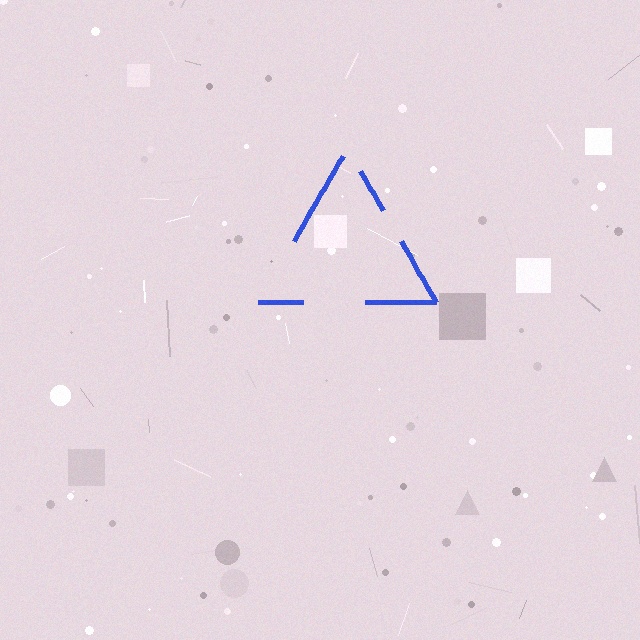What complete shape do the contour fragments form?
The contour fragments form a triangle.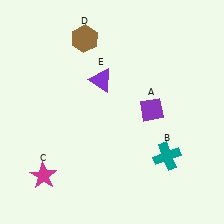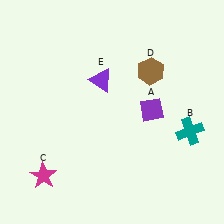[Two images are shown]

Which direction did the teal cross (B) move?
The teal cross (B) moved up.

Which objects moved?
The objects that moved are: the teal cross (B), the brown hexagon (D).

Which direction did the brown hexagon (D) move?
The brown hexagon (D) moved right.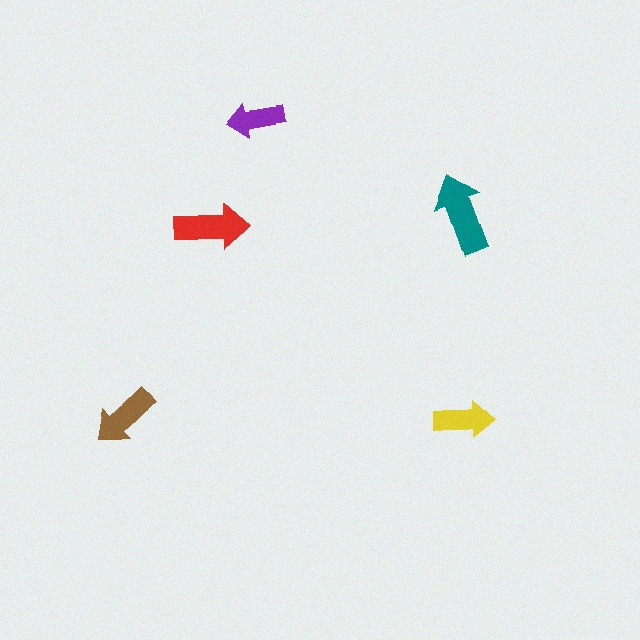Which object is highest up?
The purple arrow is topmost.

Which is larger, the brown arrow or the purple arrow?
The brown one.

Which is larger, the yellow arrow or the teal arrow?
The teal one.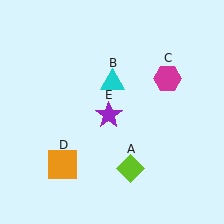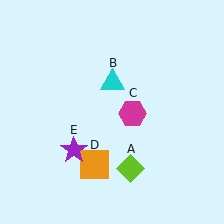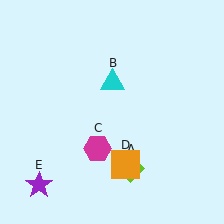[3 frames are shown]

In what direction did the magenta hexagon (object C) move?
The magenta hexagon (object C) moved down and to the left.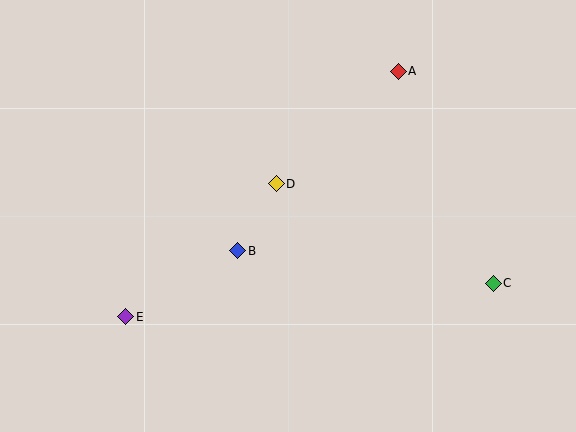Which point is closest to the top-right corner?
Point A is closest to the top-right corner.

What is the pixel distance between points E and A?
The distance between E and A is 367 pixels.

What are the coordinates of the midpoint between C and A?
The midpoint between C and A is at (446, 177).